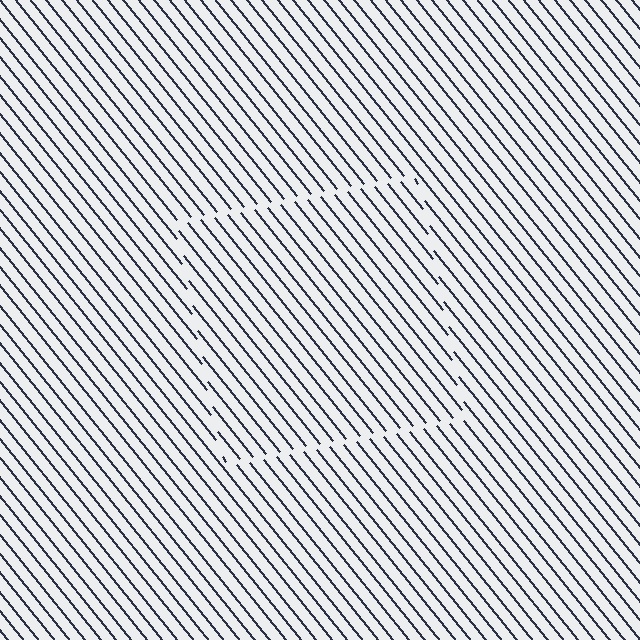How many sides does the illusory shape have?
4 sides — the line-ends trace a square.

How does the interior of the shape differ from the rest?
The interior of the shape contains the same grating, shifted by half a period — the contour is defined by the phase discontinuity where line-ends from the inner and outer gratings abut.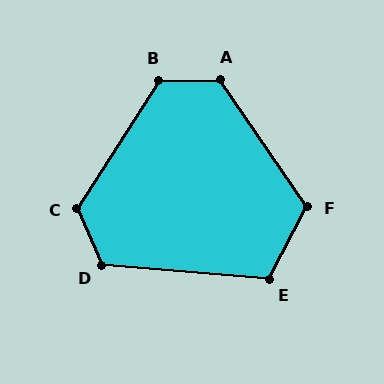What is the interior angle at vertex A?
Approximately 123 degrees (obtuse).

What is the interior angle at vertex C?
Approximately 124 degrees (obtuse).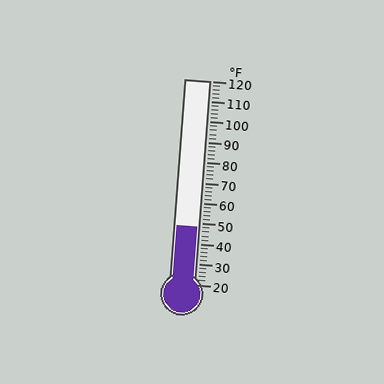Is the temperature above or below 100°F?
The temperature is below 100°F.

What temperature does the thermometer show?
The thermometer shows approximately 48°F.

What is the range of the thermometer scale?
The thermometer scale ranges from 20°F to 120°F.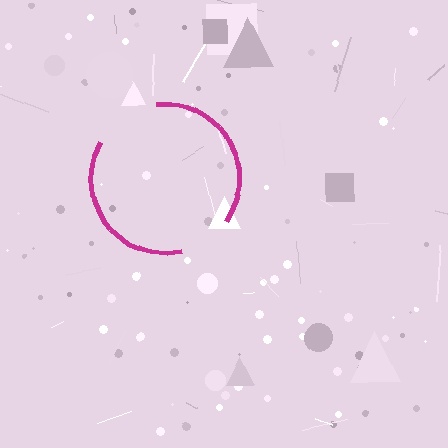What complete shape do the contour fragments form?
The contour fragments form a circle.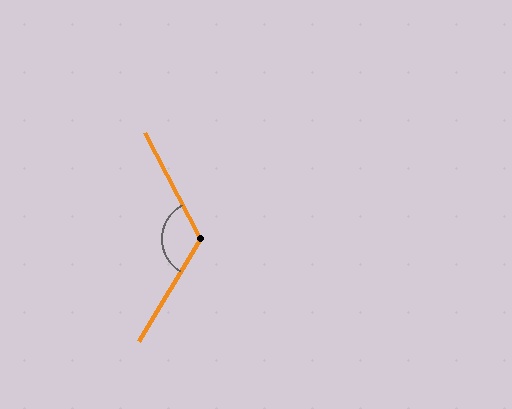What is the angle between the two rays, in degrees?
Approximately 121 degrees.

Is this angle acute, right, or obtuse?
It is obtuse.